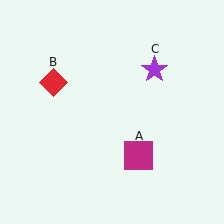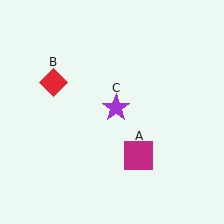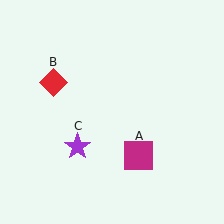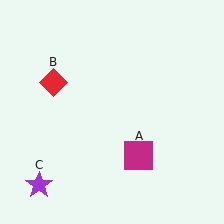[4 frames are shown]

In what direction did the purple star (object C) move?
The purple star (object C) moved down and to the left.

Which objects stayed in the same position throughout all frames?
Magenta square (object A) and red diamond (object B) remained stationary.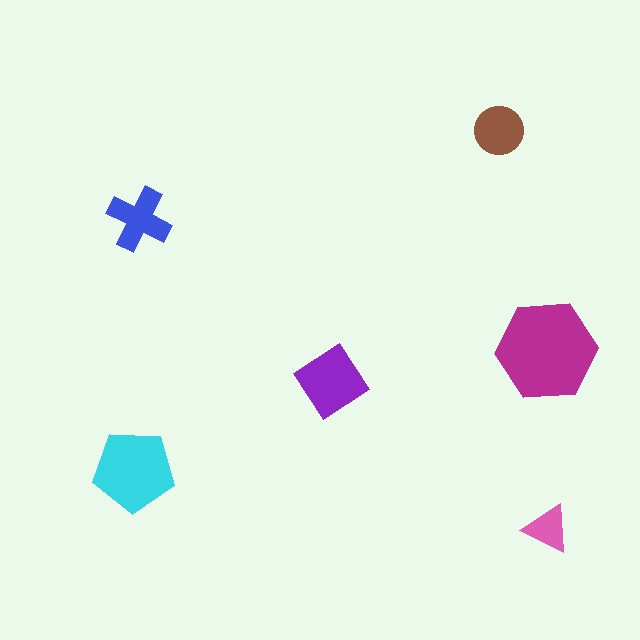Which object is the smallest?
The pink triangle.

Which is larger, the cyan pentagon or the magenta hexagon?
The magenta hexagon.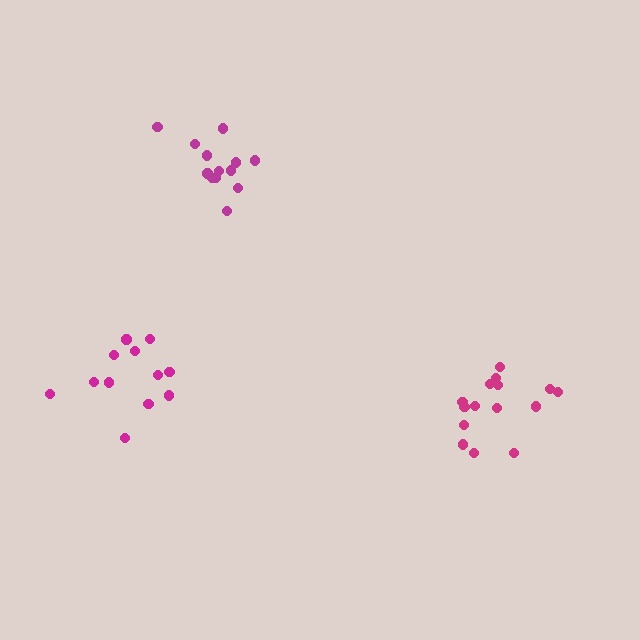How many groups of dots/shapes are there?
There are 3 groups.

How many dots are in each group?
Group 1: 13 dots, Group 2: 12 dots, Group 3: 15 dots (40 total).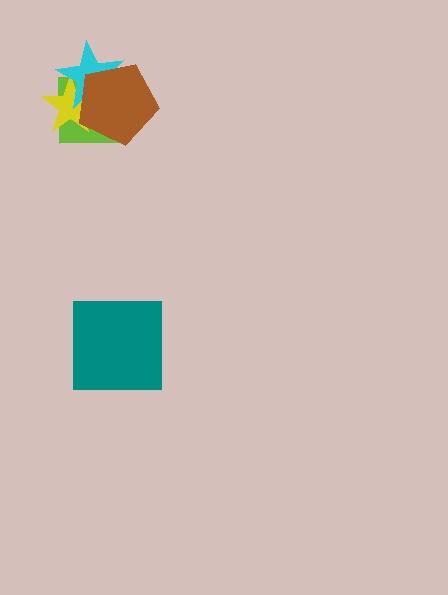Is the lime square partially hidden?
Yes, it is partially covered by another shape.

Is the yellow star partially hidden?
Yes, it is partially covered by another shape.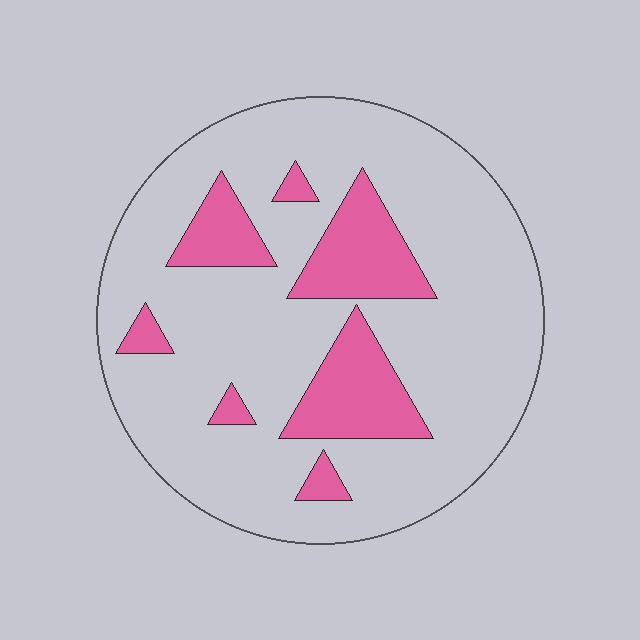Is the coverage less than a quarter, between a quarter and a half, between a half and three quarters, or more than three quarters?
Less than a quarter.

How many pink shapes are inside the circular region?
7.